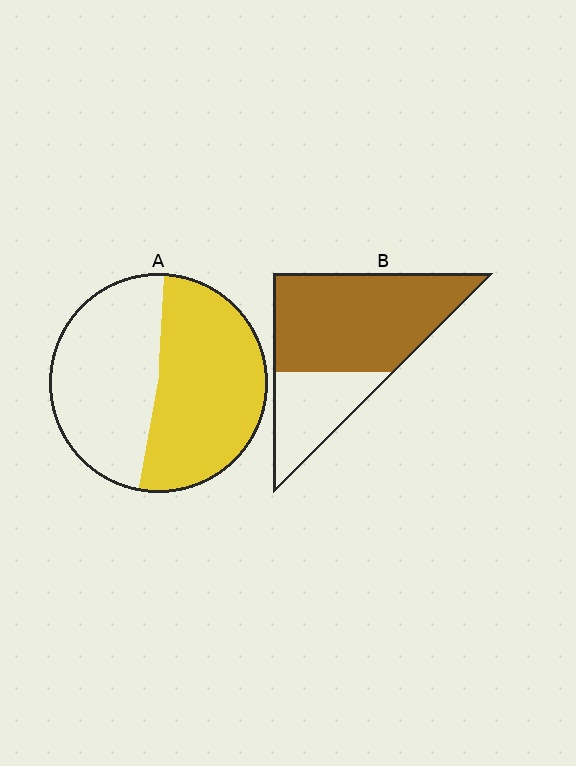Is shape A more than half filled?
Roughly half.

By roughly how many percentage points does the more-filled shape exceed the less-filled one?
By roughly 15 percentage points (B over A).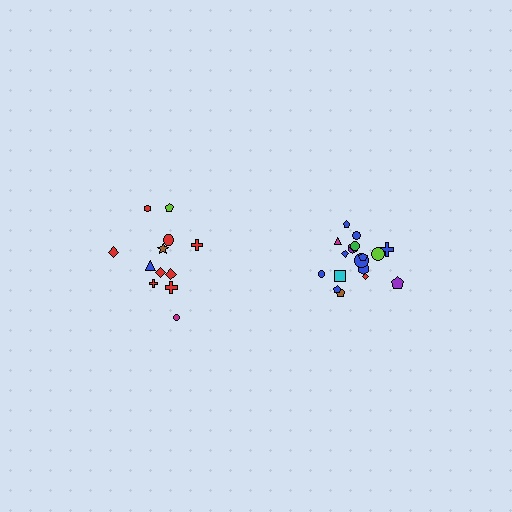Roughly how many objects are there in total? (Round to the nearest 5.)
Roughly 30 objects in total.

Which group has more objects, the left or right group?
The right group.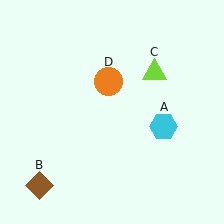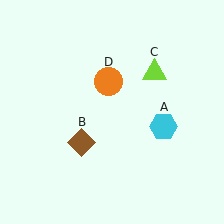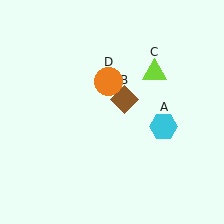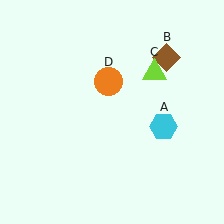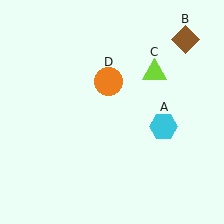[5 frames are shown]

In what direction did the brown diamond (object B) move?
The brown diamond (object B) moved up and to the right.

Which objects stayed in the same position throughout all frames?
Cyan hexagon (object A) and lime triangle (object C) and orange circle (object D) remained stationary.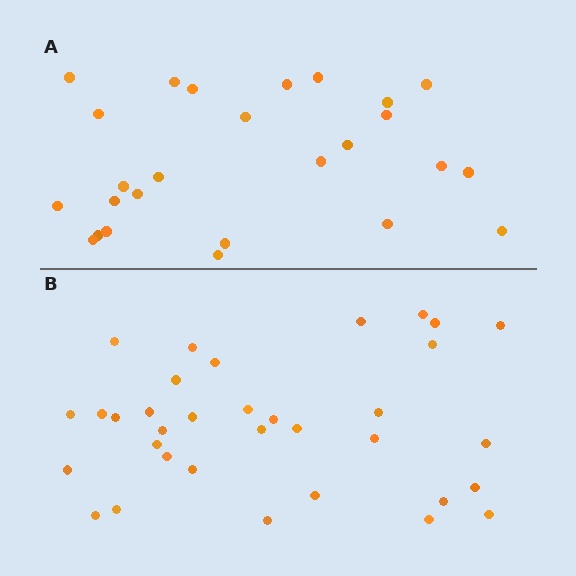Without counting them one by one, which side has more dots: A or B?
Region B (the bottom region) has more dots.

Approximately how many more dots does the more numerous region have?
Region B has roughly 8 or so more dots than region A.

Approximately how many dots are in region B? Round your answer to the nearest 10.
About 30 dots. (The exact count is 34, which rounds to 30.)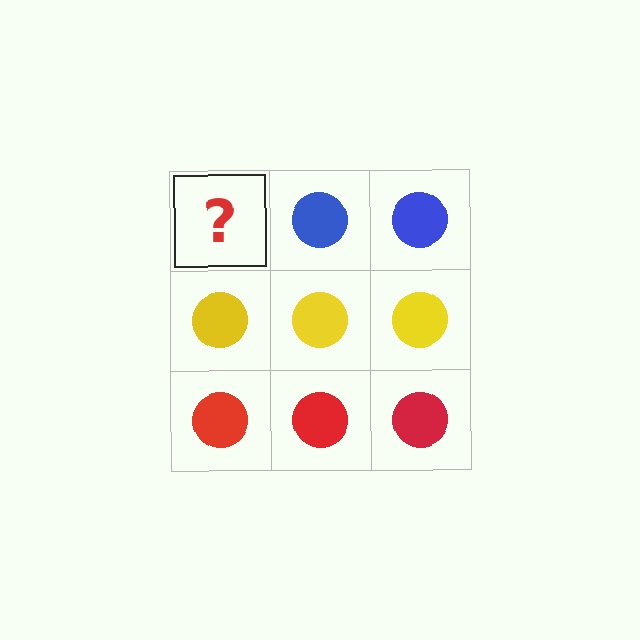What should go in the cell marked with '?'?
The missing cell should contain a blue circle.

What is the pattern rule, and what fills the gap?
The rule is that each row has a consistent color. The gap should be filled with a blue circle.